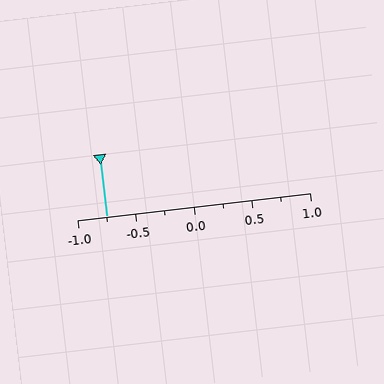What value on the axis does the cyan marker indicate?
The marker indicates approximately -0.75.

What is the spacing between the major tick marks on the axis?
The major ticks are spaced 0.5 apart.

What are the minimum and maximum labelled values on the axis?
The axis runs from -1.0 to 1.0.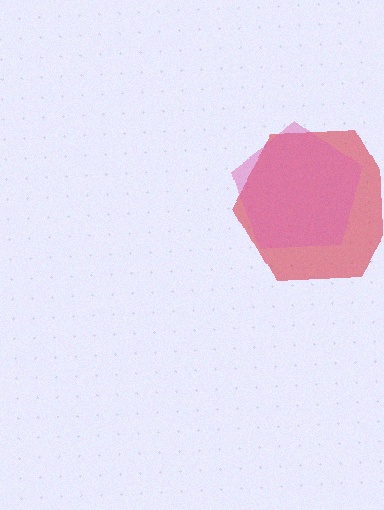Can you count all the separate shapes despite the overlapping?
Yes, there are 2 separate shapes.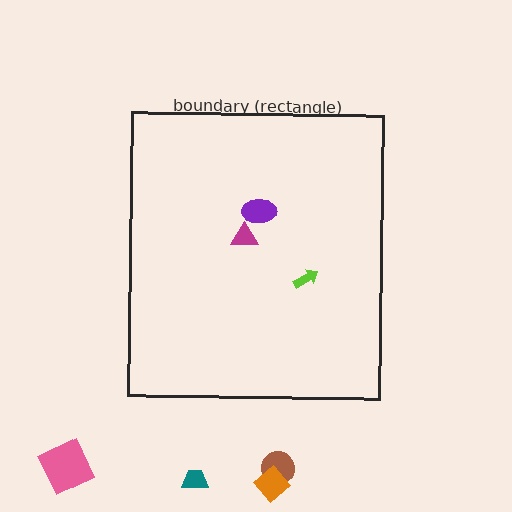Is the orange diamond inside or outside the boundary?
Outside.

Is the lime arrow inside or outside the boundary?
Inside.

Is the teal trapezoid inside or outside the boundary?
Outside.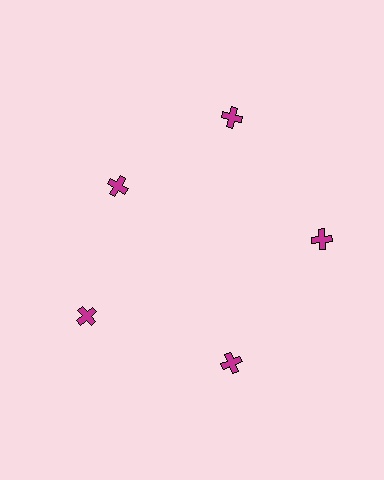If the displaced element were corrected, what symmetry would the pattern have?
It would have 5-fold rotational symmetry — the pattern would map onto itself every 72 degrees.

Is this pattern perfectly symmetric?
No. The 5 magenta crosses are arranged in a ring, but one element near the 10 o'clock position is pulled inward toward the center, breaking the 5-fold rotational symmetry.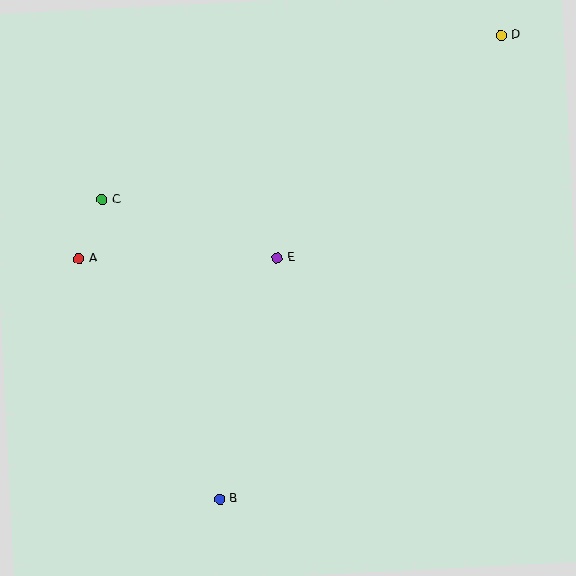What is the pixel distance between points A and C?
The distance between A and C is 63 pixels.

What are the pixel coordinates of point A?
Point A is at (79, 258).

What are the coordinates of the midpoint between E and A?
The midpoint between E and A is at (178, 258).